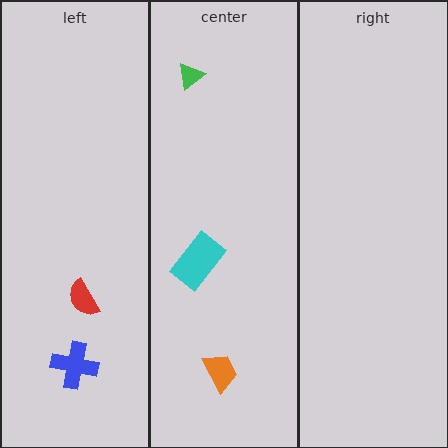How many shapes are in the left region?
2.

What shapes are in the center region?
The green triangle, the orange trapezoid, the cyan rectangle.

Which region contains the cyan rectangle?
The center region.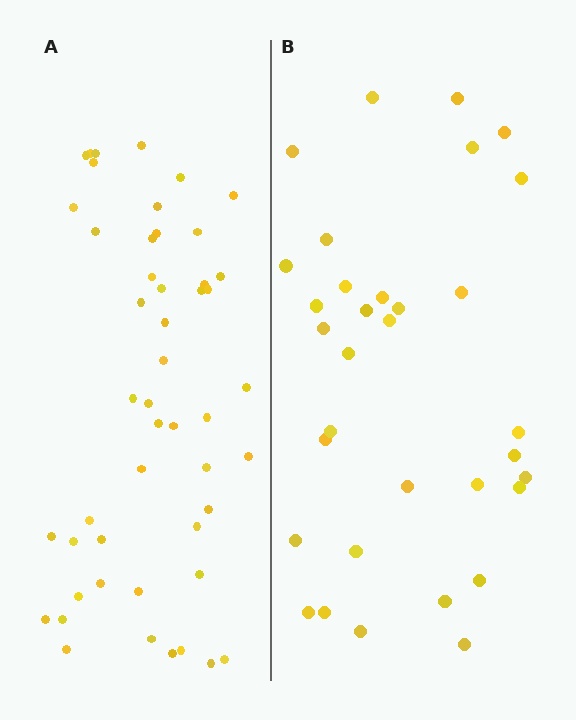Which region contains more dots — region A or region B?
Region A (the left region) has more dots.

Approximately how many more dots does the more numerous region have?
Region A has approximately 15 more dots than region B.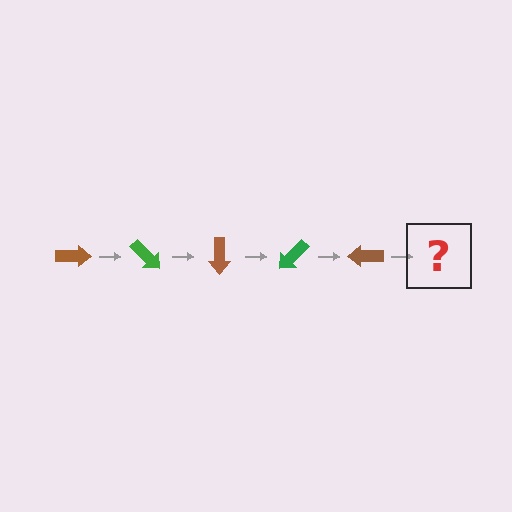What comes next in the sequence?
The next element should be a green arrow, rotated 225 degrees from the start.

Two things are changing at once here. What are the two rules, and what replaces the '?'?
The two rules are that it rotates 45 degrees each step and the color cycles through brown and green. The '?' should be a green arrow, rotated 225 degrees from the start.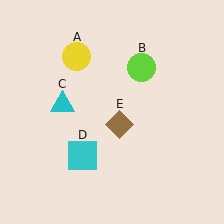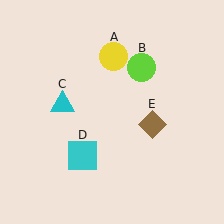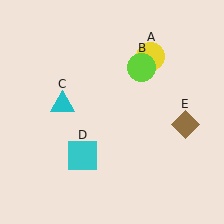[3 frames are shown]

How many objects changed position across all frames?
2 objects changed position: yellow circle (object A), brown diamond (object E).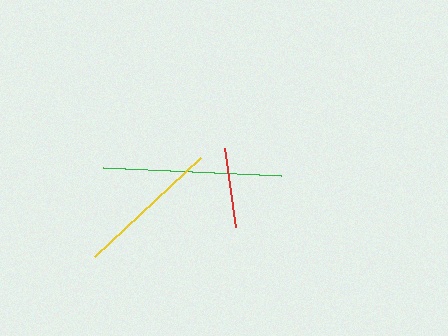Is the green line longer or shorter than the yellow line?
The green line is longer than the yellow line.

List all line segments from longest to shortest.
From longest to shortest: green, yellow, red.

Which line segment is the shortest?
The red line is the shortest at approximately 80 pixels.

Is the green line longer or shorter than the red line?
The green line is longer than the red line.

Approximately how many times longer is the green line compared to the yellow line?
The green line is approximately 1.2 times the length of the yellow line.